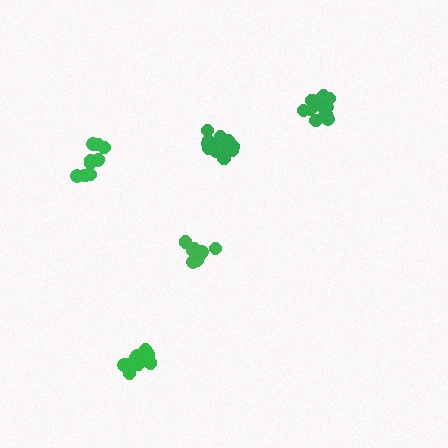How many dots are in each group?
Group 1: 12 dots, Group 2: 14 dots, Group 3: 11 dots, Group 4: 12 dots, Group 5: 15 dots (64 total).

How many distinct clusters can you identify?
There are 5 distinct clusters.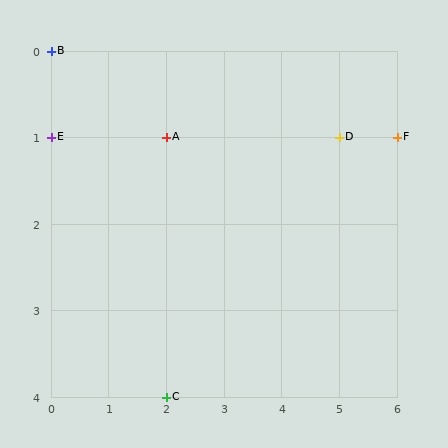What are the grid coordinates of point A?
Point A is at grid coordinates (2, 1).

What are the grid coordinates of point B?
Point B is at grid coordinates (0, 0).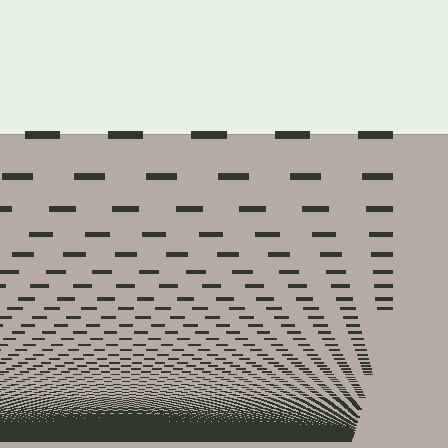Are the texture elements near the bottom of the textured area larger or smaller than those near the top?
Smaller. The gradient is inverted — elements near the bottom are smaller and denser.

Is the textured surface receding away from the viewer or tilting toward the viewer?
The surface appears to tilt toward the viewer. Texture elements get larger and sparser toward the top.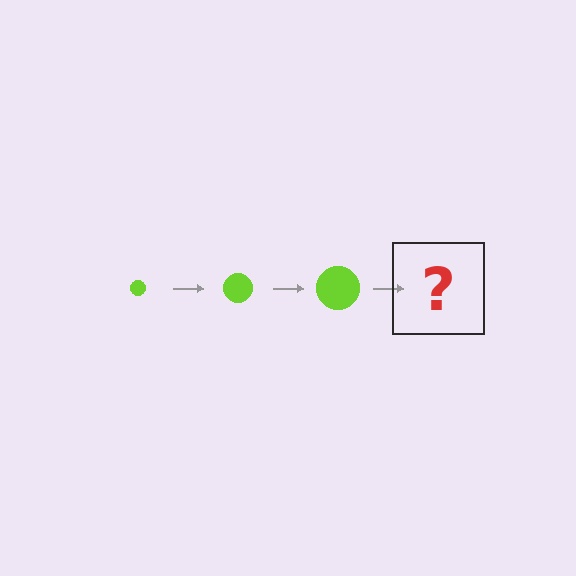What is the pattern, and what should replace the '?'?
The pattern is that the circle gets progressively larger each step. The '?' should be a lime circle, larger than the previous one.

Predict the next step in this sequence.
The next step is a lime circle, larger than the previous one.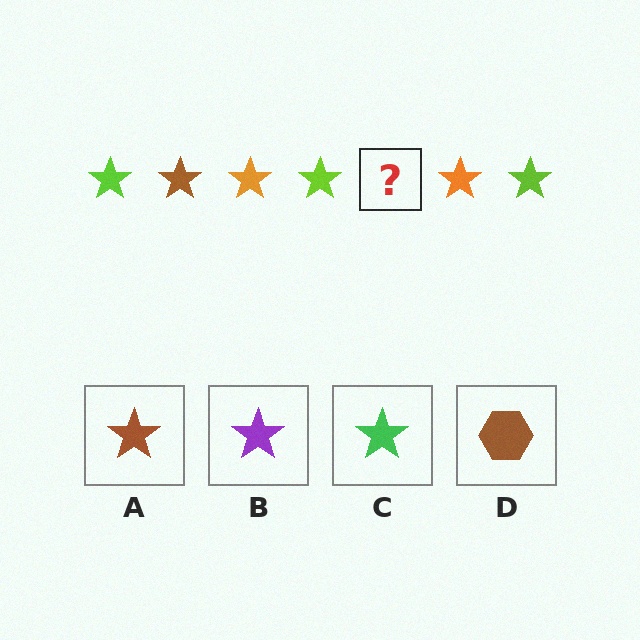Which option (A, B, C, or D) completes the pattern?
A.